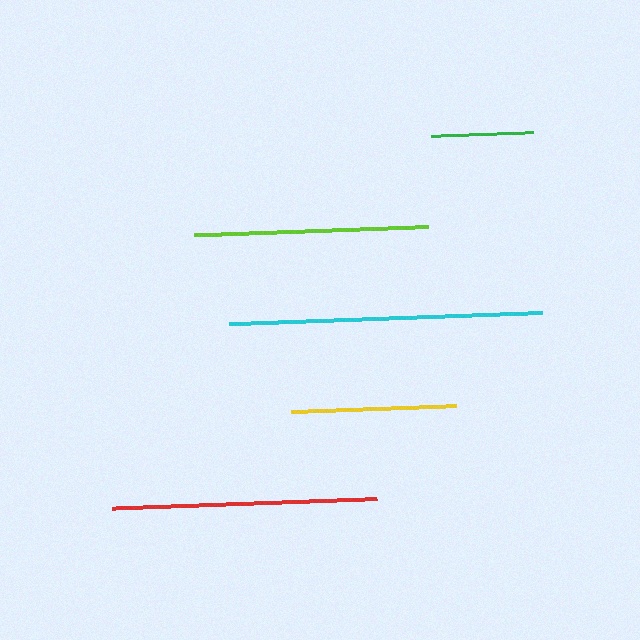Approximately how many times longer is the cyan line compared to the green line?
The cyan line is approximately 3.1 times the length of the green line.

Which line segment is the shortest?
The green line is the shortest at approximately 102 pixels.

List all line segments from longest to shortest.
From longest to shortest: cyan, red, lime, yellow, green.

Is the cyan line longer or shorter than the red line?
The cyan line is longer than the red line.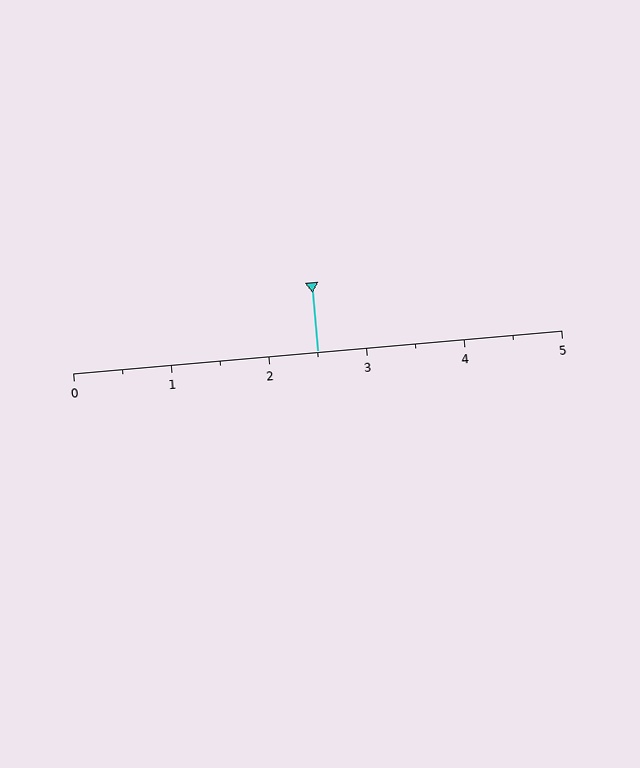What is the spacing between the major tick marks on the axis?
The major ticks are spaced 1 apart.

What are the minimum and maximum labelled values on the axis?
The axis runs from 0 to 5.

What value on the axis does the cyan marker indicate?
The marker indicates approximately 2.5.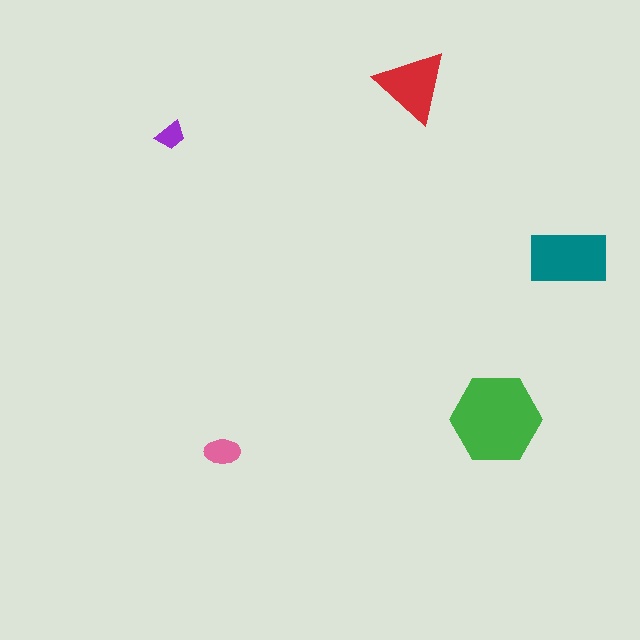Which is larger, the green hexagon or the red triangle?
The green hexagon.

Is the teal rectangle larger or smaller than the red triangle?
Larger.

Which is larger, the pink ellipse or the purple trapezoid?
The pink ellipse.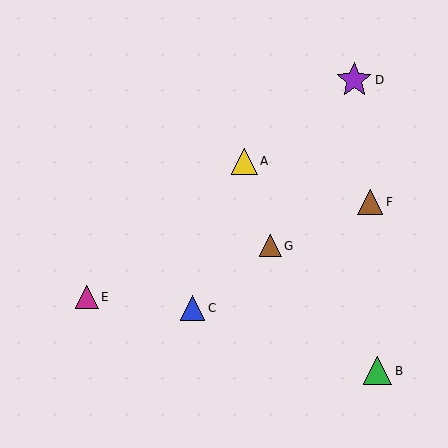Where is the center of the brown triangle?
The center of the brown triangle is at (370, 202).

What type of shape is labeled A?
Shape A is a yellow triangle.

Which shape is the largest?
The purple star (labeled D) is the largest.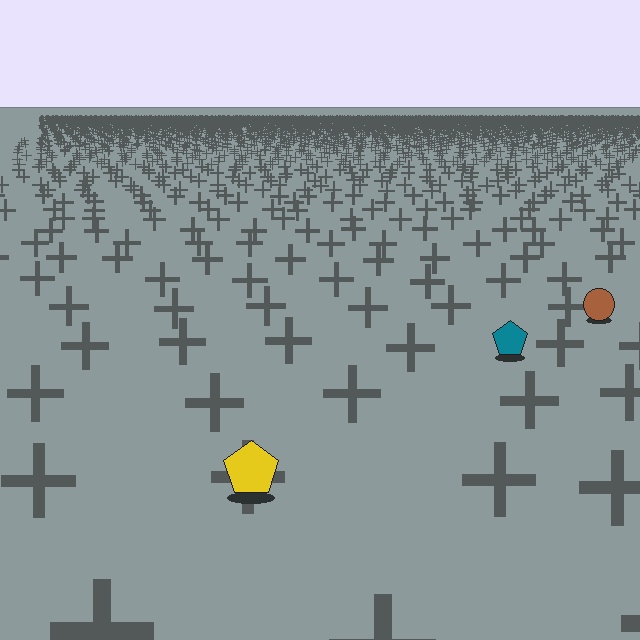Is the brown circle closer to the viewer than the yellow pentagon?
No. The yellow pentagon is closer — you can tell from the texture gradient: the ground texture is coarser near it.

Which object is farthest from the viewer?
The brown circle is farthest from the viewer. It appears smaller and the ground texture around it is denser.